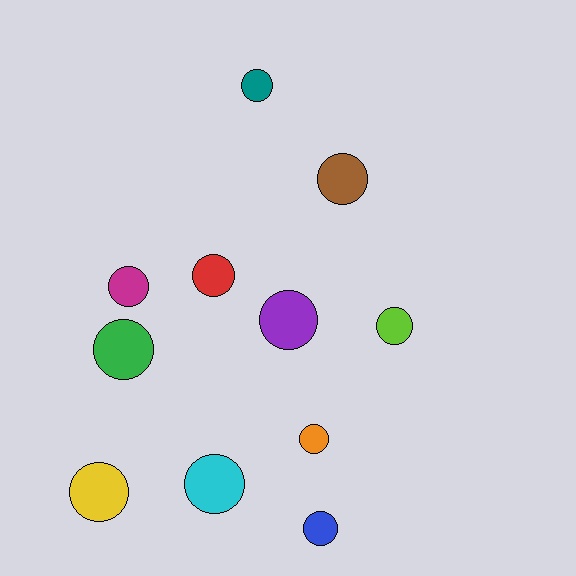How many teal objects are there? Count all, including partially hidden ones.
There is 1 teal object.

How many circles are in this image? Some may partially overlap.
There are 11 circles.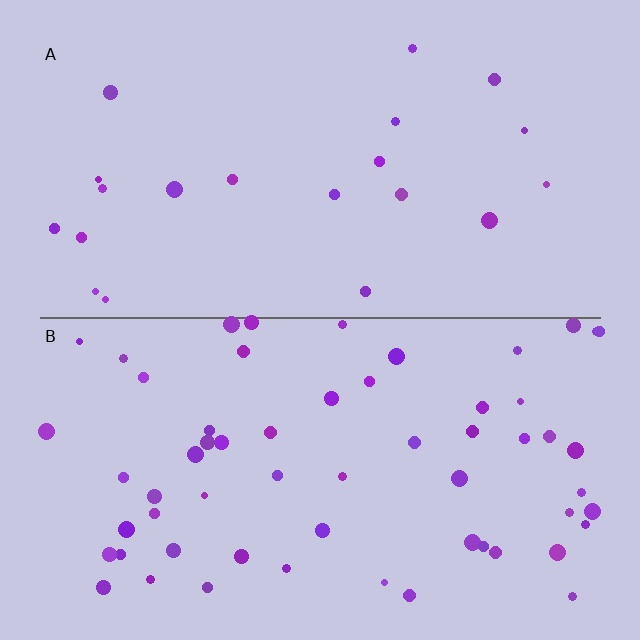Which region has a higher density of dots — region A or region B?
B (the bottom).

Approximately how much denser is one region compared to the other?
Approximately 2.8× — region B over region A.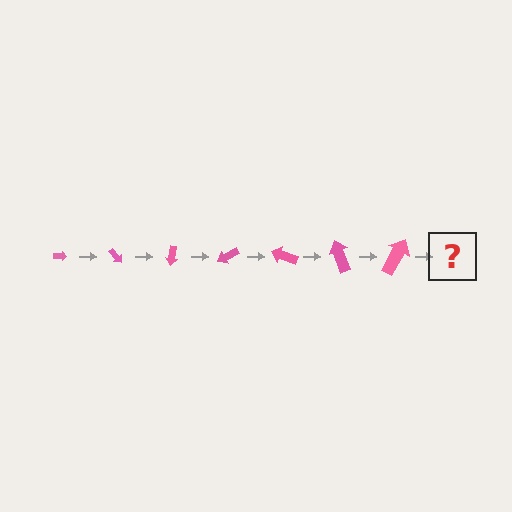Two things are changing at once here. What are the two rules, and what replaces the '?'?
The two rules are that the arrow grows larger each step and it rotates 50 degrees each step. The '?' should be an arrow, larger than the previous one and rotated 350 degrees from the start.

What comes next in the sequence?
The next element should be an arrow, larger than the previous one and rotated 350 degrees from the start.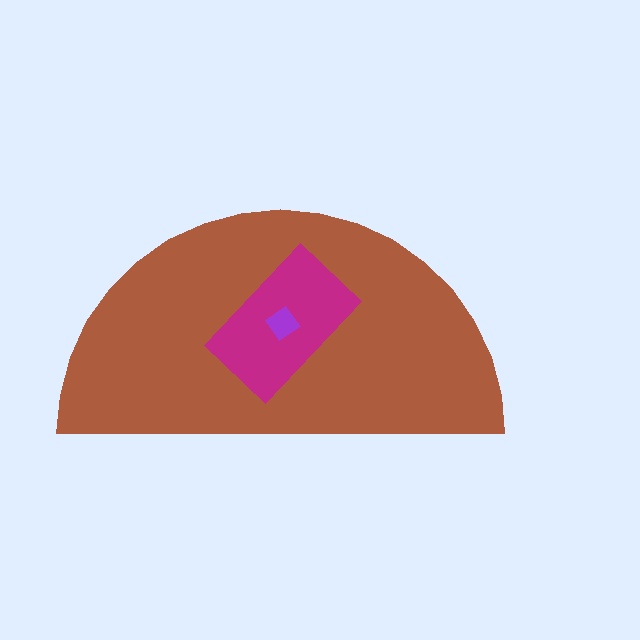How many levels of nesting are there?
3.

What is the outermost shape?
The brown semicircle.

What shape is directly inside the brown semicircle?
The magenta rectangle.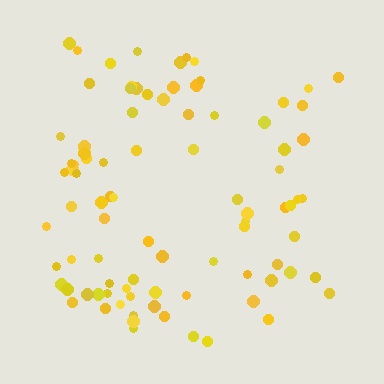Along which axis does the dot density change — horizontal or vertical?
Horizontal.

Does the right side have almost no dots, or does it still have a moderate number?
Still a moderate number, just noticeably fewer than the left.